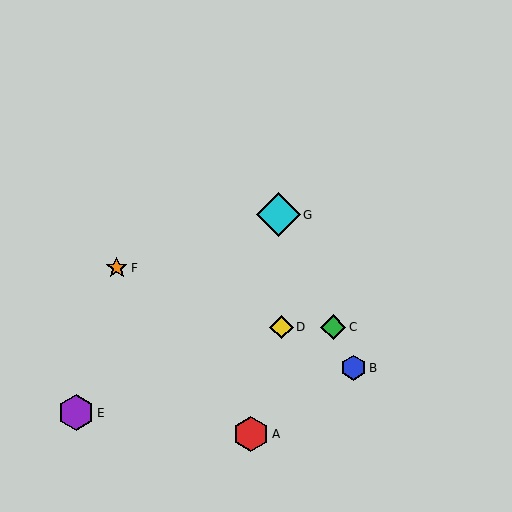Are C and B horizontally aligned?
No, C is at y≈327 and B is at y≈368.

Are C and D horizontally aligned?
Yes, both are at y≈327.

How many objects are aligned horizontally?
2 objects (C, D) are aligned horizontally.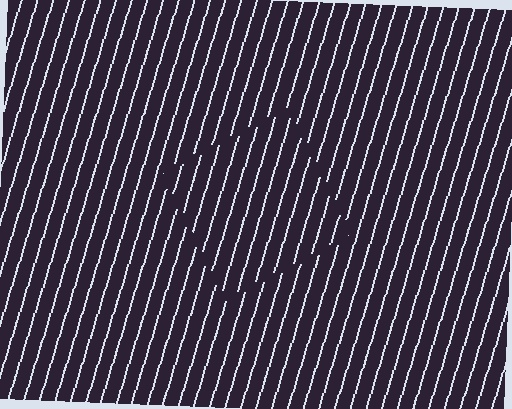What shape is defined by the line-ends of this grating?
An illusory square. The interior of the shape contains the same grating, shifted by half a period — the contour is defined by the phase discontinuity where line-ends from the inner and outer gratings abut.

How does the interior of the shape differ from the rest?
The interior of the shape contains the same grating, shifted by half a period — the contour is defined by the phase discontinuity where line-ends from the inner and outer gratings abut.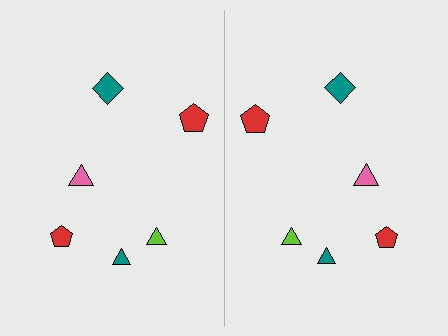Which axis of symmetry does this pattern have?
The pattern has a vertical axis of symmetry running through the center of the image.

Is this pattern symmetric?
Yes, this pattern has bilateral (reflection) symmetry.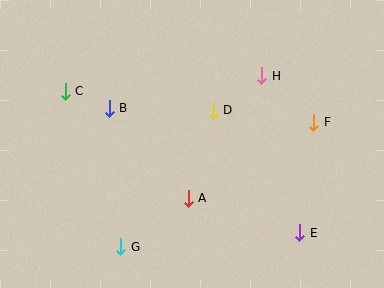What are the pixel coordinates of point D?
Point D is at (213, 110).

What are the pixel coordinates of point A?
Point A is at (188, 198).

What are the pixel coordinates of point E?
Point E is at (300, 233).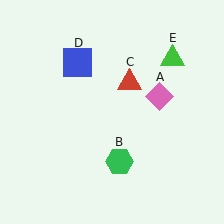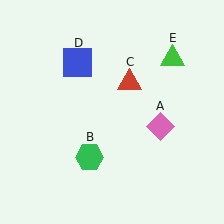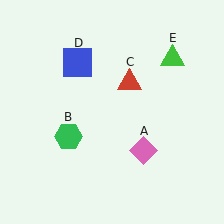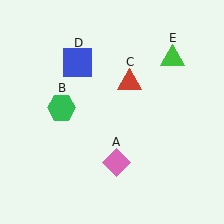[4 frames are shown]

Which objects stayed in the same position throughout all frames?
Red triangle (object C) and blue square (object D) and green triangle (object E) remained stationary.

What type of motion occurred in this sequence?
The pink diamond (object A), green hexagon (object B) rotated clockwise around the center of the scene.